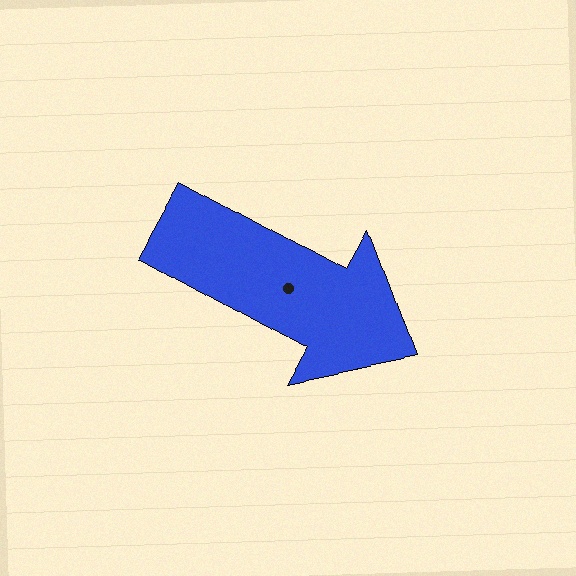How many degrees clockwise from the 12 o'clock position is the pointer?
Approximately 119 degrees.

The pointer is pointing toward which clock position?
Roughly 4 o'clock.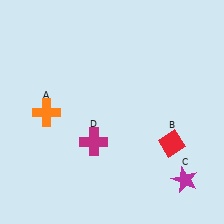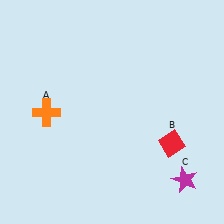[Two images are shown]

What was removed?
The magenta cross (D) was removed in Image 2.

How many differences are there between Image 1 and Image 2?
There is 1 difference between the two images.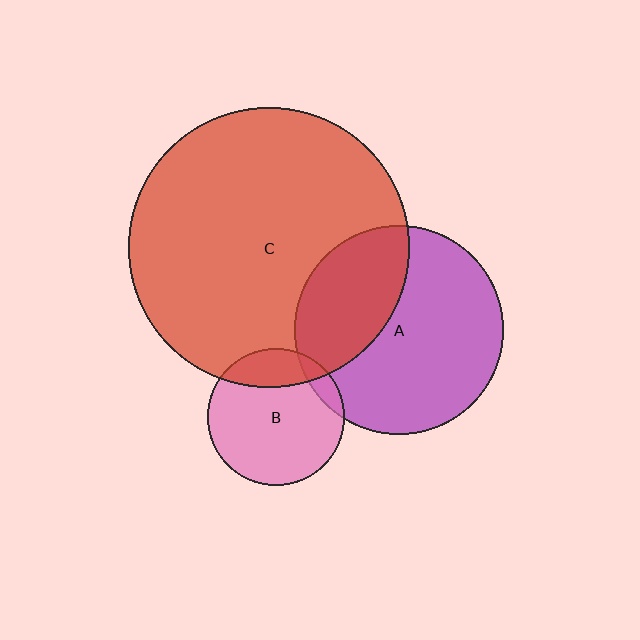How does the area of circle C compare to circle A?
Approximately 1.8 times.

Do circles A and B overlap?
Yes.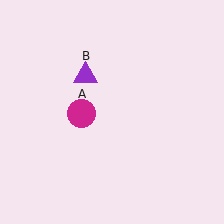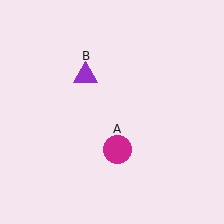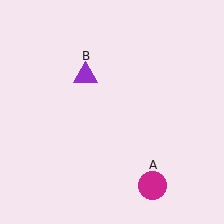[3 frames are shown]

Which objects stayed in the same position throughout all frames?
Purple triangle (object B) remained stationary.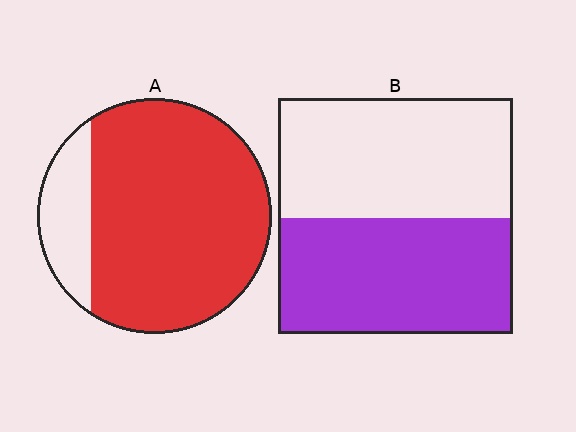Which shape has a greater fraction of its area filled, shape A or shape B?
Shape A.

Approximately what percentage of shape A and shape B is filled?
A is approximately 85% and B is approximately 50%.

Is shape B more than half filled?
Roughly half.